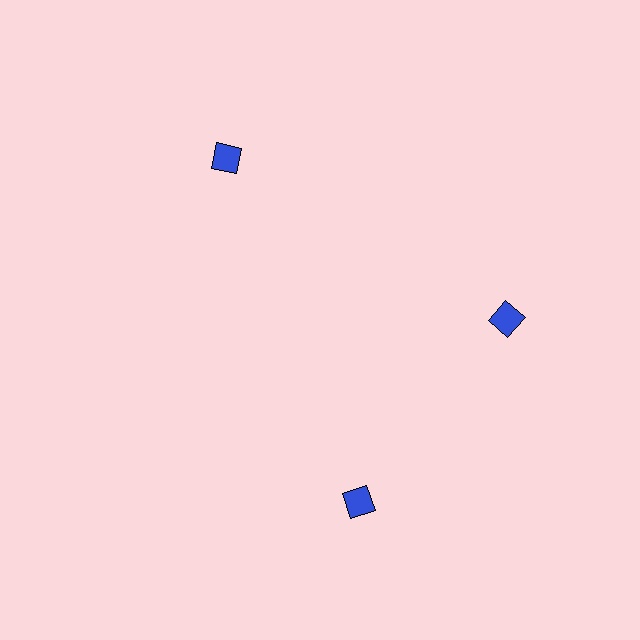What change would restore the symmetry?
The symmetry would be restored by rotating it back into even spacing with its neighbors so that all 3 squares sit at equal angles and equal distance from the center.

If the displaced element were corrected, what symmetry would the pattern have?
It would have 3-fold rotational symmetry — the pattern would map onto itself every 120 degrees.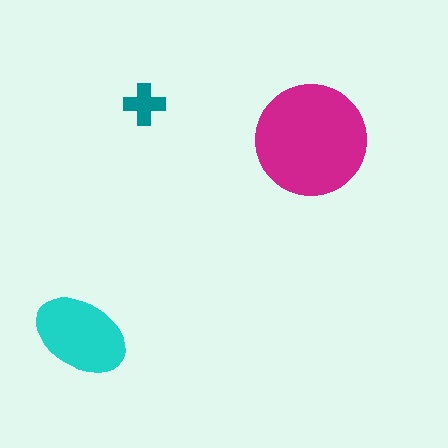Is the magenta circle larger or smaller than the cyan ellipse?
Larger.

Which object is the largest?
The magenta circle.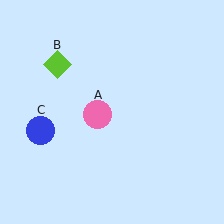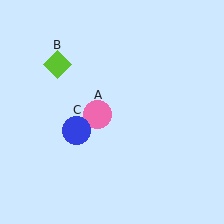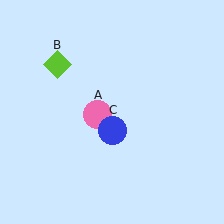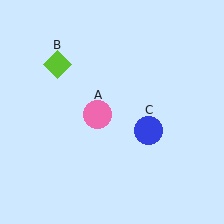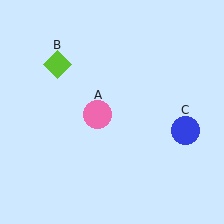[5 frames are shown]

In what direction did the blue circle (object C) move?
The blue circle (object C) moved right.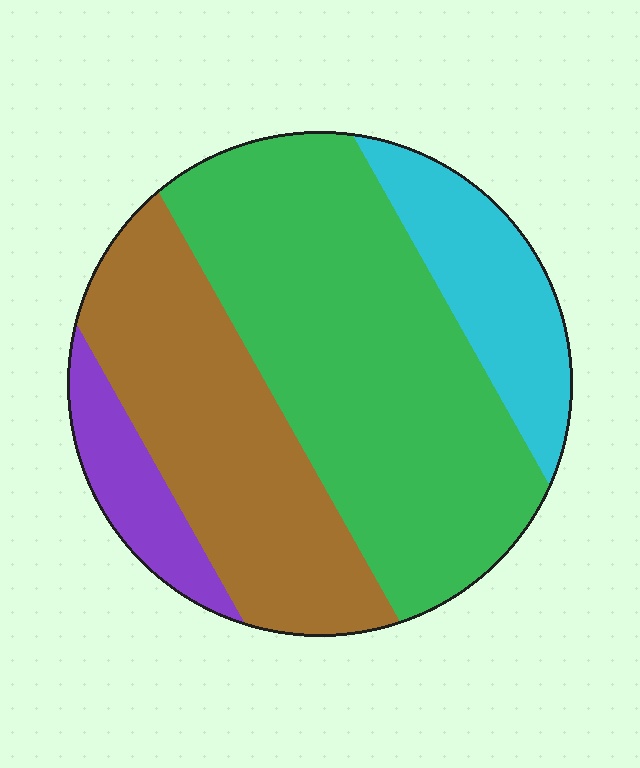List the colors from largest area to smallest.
From largest to smallest: green, brown, cyan, purple.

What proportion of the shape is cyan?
Cyan covers 14% of the shape.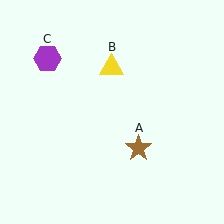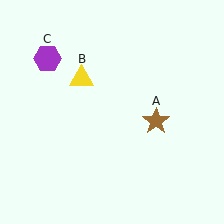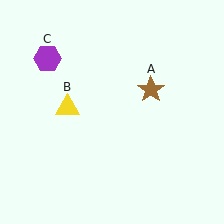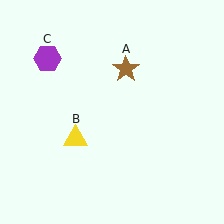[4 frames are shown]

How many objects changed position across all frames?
2 objects changed position: brown star (object A), yellow triangle (object B).